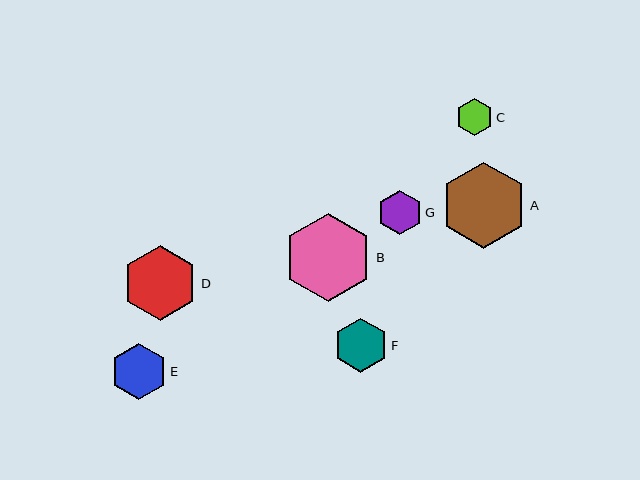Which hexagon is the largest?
Hexagon B is the largest with a size of approximately 88 pixels.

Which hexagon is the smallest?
Hexagon C is the smallest with a size of approximately 37 pixels.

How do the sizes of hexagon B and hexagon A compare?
Hexagon B and hexagon A are approximately the same size.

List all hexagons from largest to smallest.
From largest to smallest: B, A, D, E, F, G, C.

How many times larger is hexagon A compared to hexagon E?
Hexagon A is approximately 1.5 times the size of hexagon E.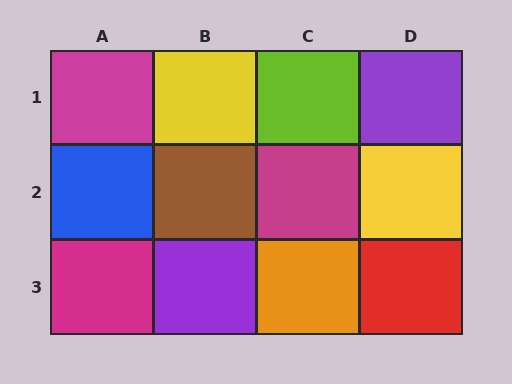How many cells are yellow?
2 cells are yellow.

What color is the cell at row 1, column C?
Lime.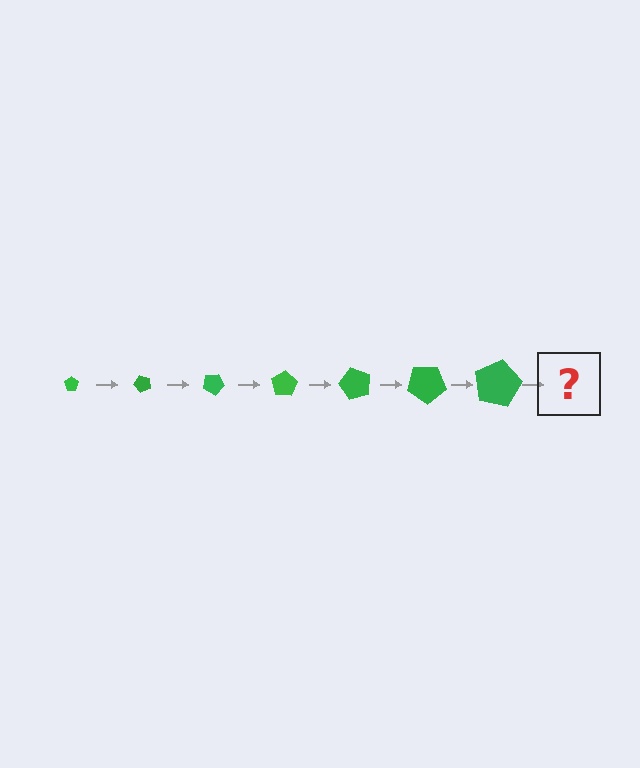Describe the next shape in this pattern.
It should be a pentagon, larger than the previous one and rotated 350 degrees from the start.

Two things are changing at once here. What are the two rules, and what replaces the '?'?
The two rules are that the pentagon grows larger each step and it rotates 50 degrees each step. The '?' should be a pentagon, larger than the previous one and rotated 350 degrees from the start.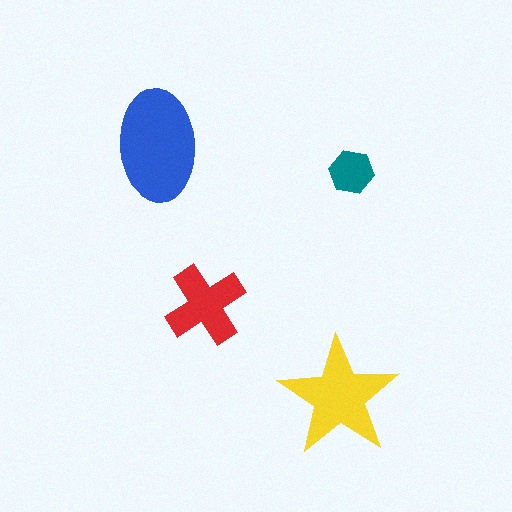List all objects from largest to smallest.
The blue ellipse, the yellow star, the red cross, the teal hexagon.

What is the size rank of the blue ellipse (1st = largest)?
1st.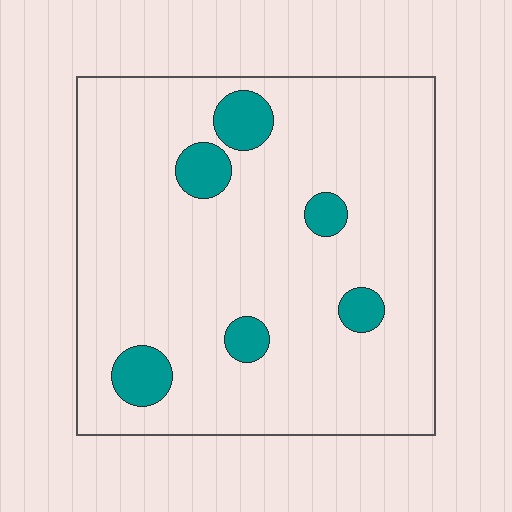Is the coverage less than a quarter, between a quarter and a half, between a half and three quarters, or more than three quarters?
Less than a quarter.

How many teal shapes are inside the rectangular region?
6.